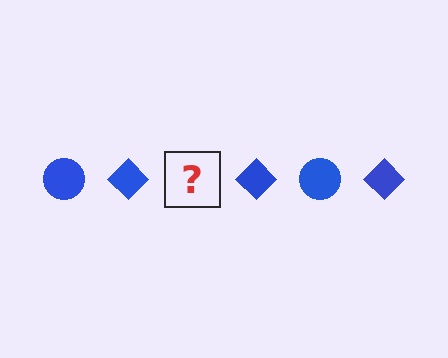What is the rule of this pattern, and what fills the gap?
The rule is that the pattern cycles through circle, diamond shapes in blue. The gap should be filled with a blue circle.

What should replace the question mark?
The question mark should be replaced with a blue circle.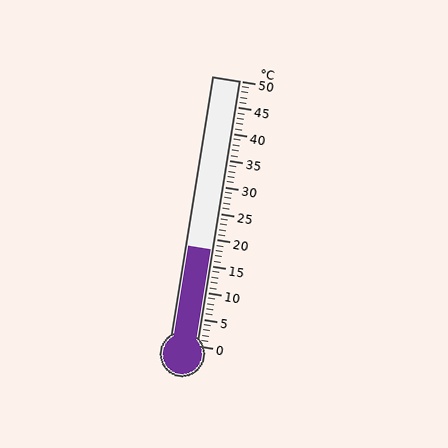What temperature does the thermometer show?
The thermometer shows approximately 18°C.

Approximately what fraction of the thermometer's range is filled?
The thermometer is filled to approximately 35% of its range.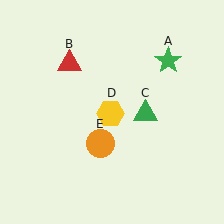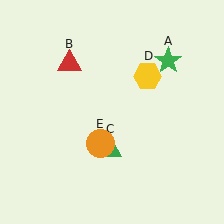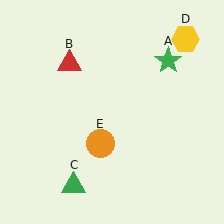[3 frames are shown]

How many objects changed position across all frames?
2 objects changed position: green triangle (object C), yellow hexagon (object D).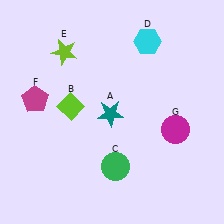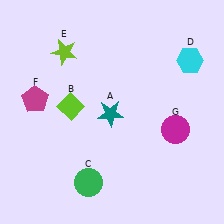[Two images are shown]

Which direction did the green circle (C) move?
The green circle (C) moved left.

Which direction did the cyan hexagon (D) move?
The cyan hexagon (D) moved right.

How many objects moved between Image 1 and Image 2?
2 objects moved between the two images.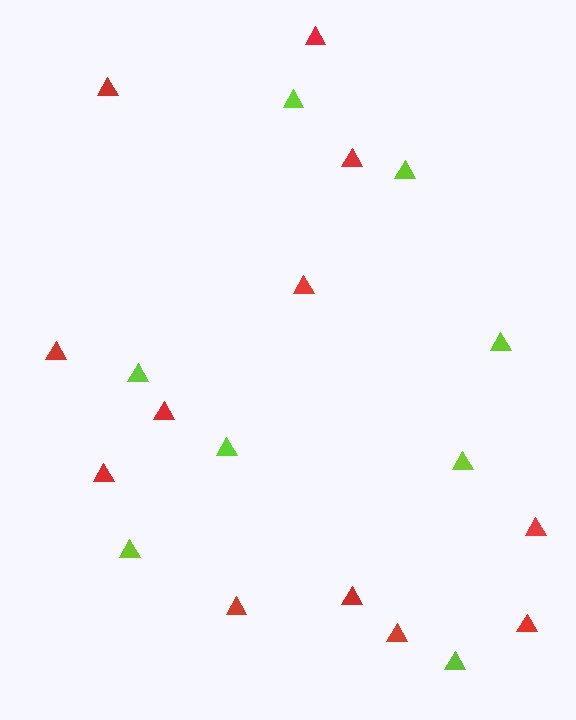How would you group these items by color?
There are 2 groups: one group of lime triangles (8) and one group of red triangles (12).